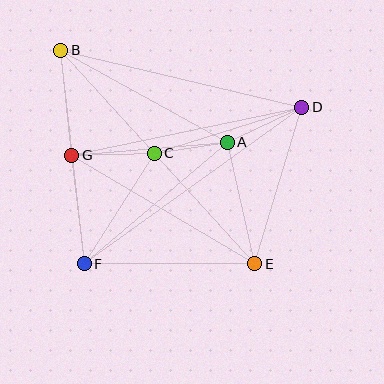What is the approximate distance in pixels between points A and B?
The distance between A and B is approximately 190 pixels.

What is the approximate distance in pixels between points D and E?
The distance between D and E is approximately 163 pixels.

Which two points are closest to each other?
Points A and C are closest to each other.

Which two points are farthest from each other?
Points B and E are farthest from each other.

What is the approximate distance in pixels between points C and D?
The distance between C and D is approximately 154 pixels.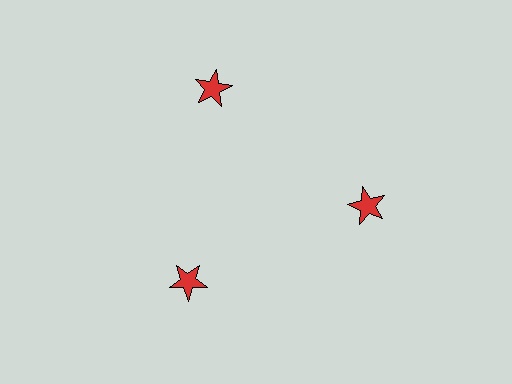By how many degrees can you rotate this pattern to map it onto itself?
The pattern maps onto itself every 120 degrees of rotation.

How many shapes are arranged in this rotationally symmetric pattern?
There are 3 shapes, arranged in 3 groups of 1.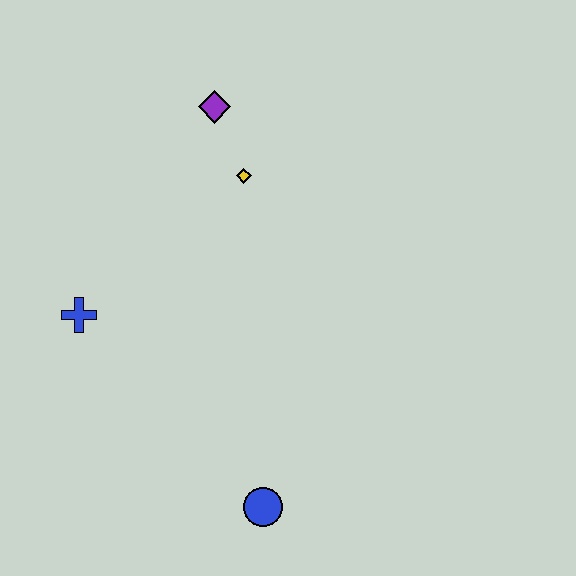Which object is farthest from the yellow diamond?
The blue circle is farthest from the yellow diamond.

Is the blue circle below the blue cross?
Yes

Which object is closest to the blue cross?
The yellow diamond is closest to the blue cross.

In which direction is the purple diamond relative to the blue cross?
The purple diamond is above the blue cross.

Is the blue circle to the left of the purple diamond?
No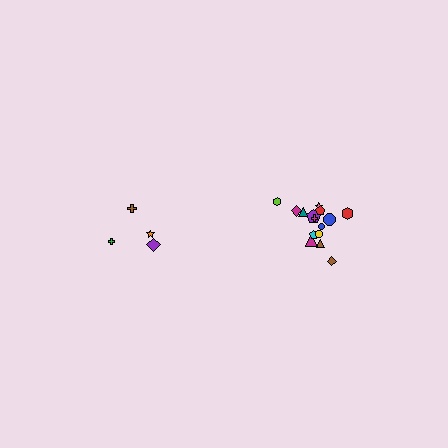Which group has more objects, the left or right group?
The right group.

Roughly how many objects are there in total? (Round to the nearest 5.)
Roughly 20 objects in total.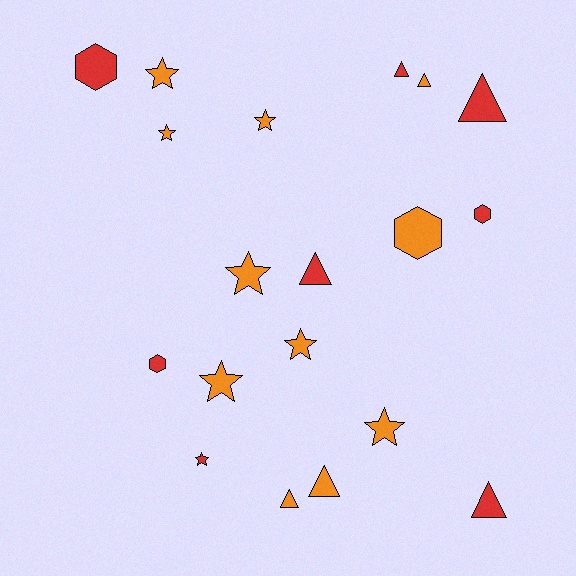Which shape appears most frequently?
Star, with 8 objects.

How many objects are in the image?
There are 19 objects.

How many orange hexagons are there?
There is 1 orange hexagon.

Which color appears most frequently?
Orange, with 11 objects.